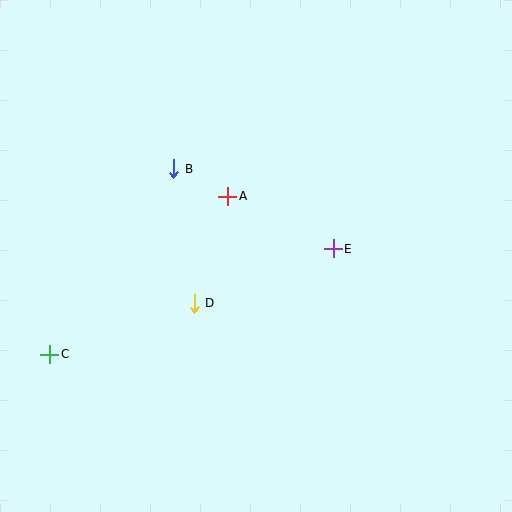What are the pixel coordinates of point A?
Point A is at (228, 196).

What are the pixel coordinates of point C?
Point C is at (50, 354).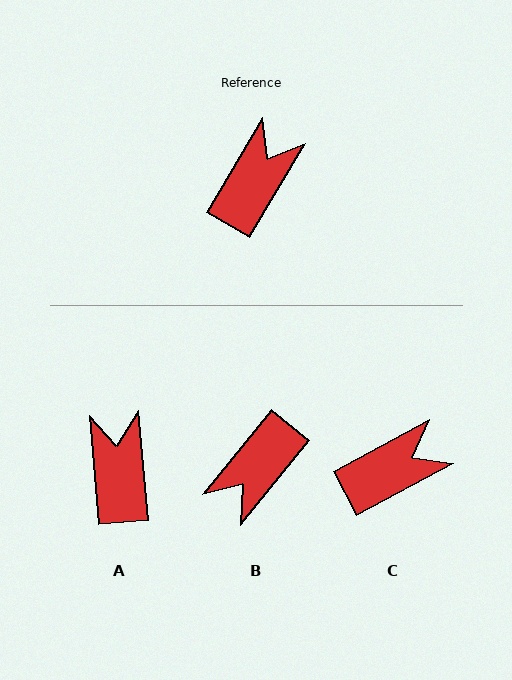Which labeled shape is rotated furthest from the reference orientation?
B, about 172 degrees away.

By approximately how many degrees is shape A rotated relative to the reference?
Approximately 36 degrees counter-clockwise.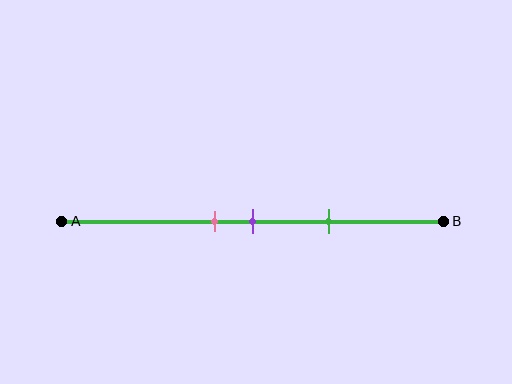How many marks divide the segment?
There are 3 marks dividing the segment.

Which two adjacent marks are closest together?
The pink and purple marks are the closest adjacent pair.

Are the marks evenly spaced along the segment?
Yes, the marks are approximately evenly spaced.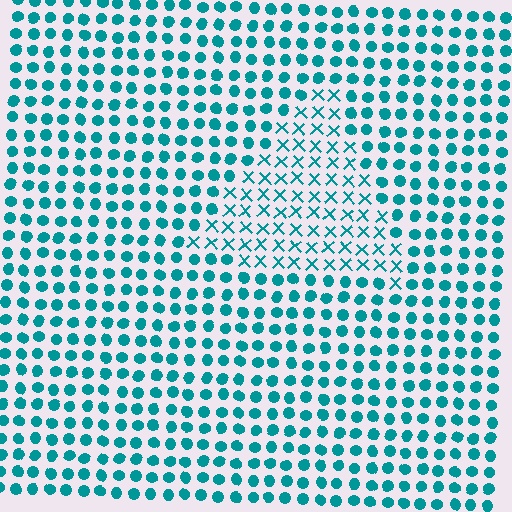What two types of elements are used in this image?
The image uses X marks inside the triangle region and circles outside it.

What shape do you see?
I see a triangle.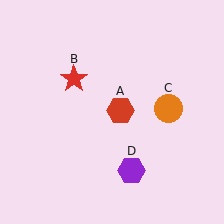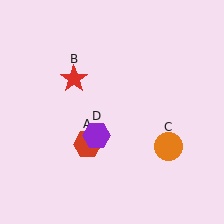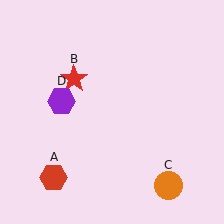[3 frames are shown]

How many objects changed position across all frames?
3 objects changed position: red hexagon (object A), orange circle (object C), purple hexagon (object D).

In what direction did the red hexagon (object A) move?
The red hexagon (object A) moved down and to the left.